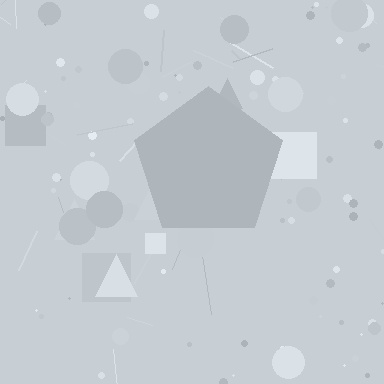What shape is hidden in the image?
A pentagon is hidden in the image.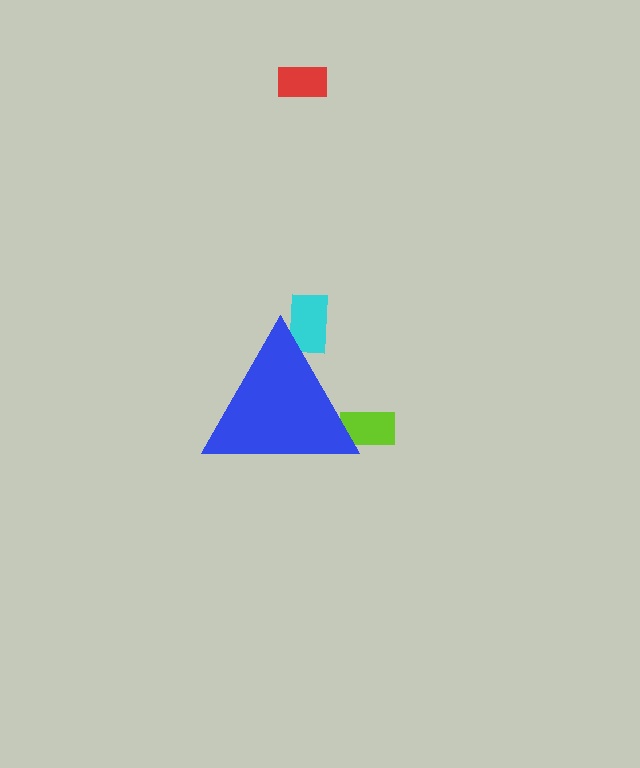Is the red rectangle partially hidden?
No, the red rectangle is fully visible.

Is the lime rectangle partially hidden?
Yes, the lime rectangle is partially hidden behind the blue triangle.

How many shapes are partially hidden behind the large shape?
2 shapes are partially hidden.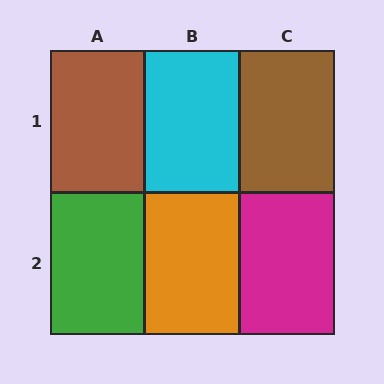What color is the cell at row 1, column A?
Brown.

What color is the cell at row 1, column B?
Cyan.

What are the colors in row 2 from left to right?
Green, orange, magenta.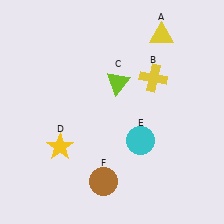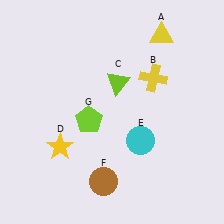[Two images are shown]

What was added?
A lime pentagon (G) was added in Image 2.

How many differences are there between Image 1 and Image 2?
There is 1 difference between the two images.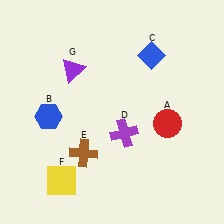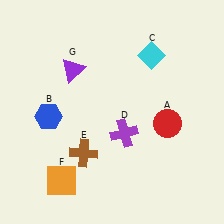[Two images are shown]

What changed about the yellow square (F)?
In Image 1, F is yellow. In Image 2, it changed to orange.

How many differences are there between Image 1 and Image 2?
There are 2 differences between the two images.